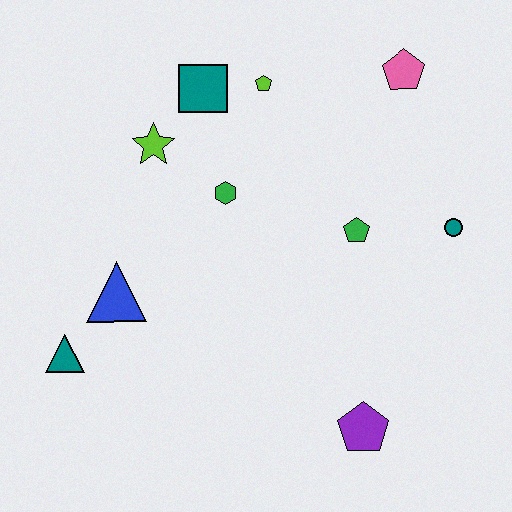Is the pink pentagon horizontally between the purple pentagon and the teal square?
No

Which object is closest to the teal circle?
The green pentagon is closest to the teal circle.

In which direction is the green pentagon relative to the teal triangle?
The green pentagon is to the right of the teal triangle.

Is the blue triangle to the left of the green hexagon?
Yes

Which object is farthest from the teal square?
The purple pentagon is farthest from the teal square.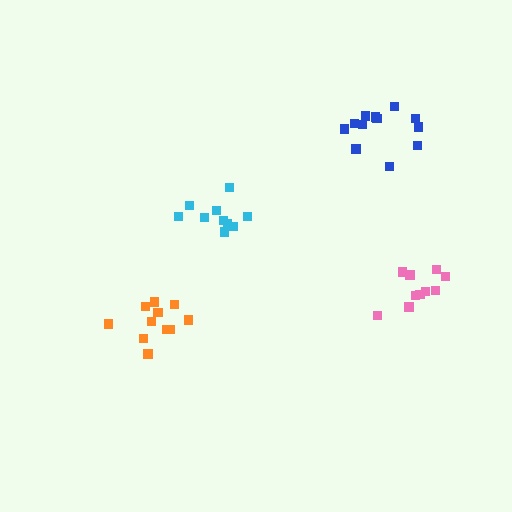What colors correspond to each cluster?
The clusters are colored: orange, blue, cyan, pink.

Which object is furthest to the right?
The pink cluster is rightmost.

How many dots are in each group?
Group 1: 11 dots, Group 2: 12 dots, Group 3: 10 dots, Group 4: 10 dots (43 total).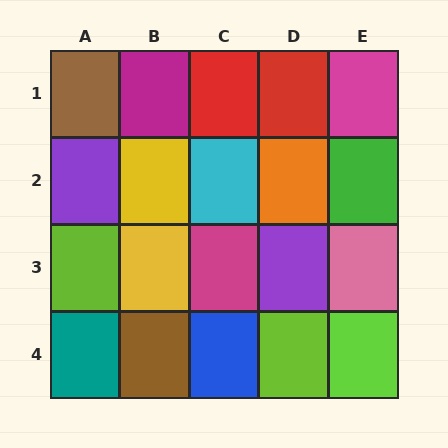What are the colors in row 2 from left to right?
Purple, yellow, cyan, orange, green.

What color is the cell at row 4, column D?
Lime.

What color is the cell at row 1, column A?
Brown.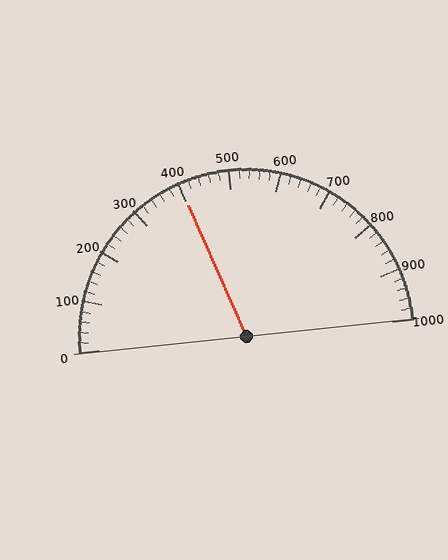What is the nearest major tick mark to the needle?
The nearest major tick mark is 400.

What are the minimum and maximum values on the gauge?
The gauge ranges from 0 to 1000.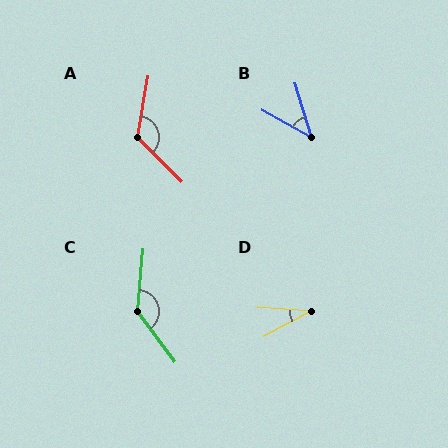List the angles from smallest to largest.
D (31°), B (44°), A (126°), C (138°).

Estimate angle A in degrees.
Approximately 126 degrees.